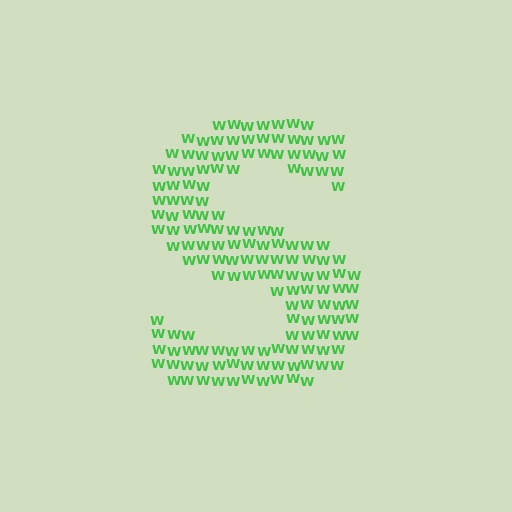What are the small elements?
The small elements are letter W's.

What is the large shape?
The large shape is the letter S.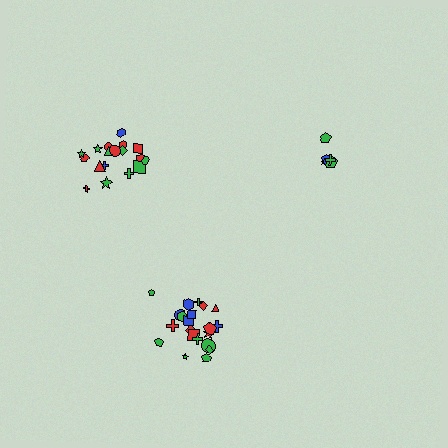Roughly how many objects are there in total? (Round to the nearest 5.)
Roughly 45 objects in total.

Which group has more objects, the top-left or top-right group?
The top-left group.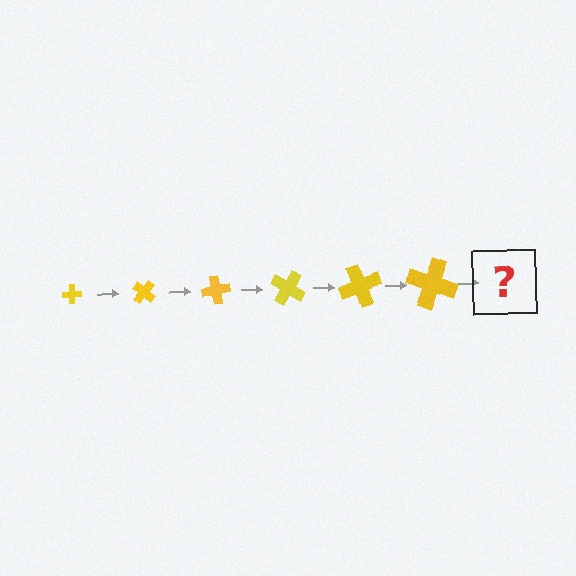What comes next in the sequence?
The next element should be a cross, larger than the previous one and rotated 240 degrees from the start.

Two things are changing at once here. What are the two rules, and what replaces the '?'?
The two rules are that the cross grows larger each step and it rotates 40 degrees each step. The '?' should be a cross, larger than the previous one and rotated 240 degrees from the start.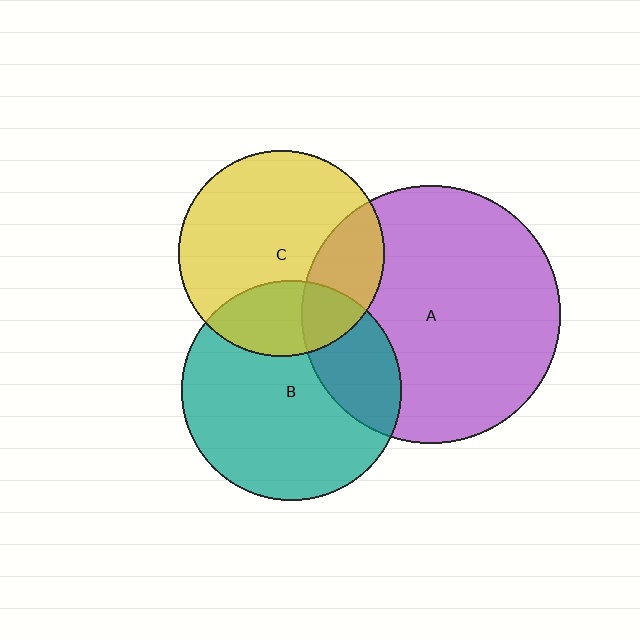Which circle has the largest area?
Circle A (purple).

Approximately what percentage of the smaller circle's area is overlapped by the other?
Approximately 25%.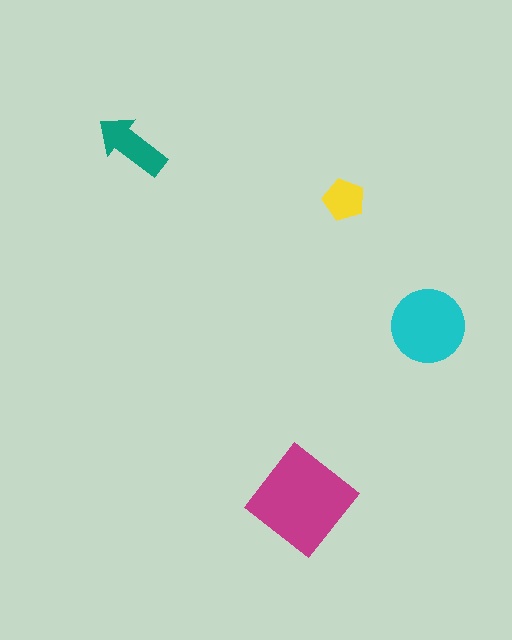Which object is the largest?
The magenta diamond.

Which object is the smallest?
The yellow pentagon.